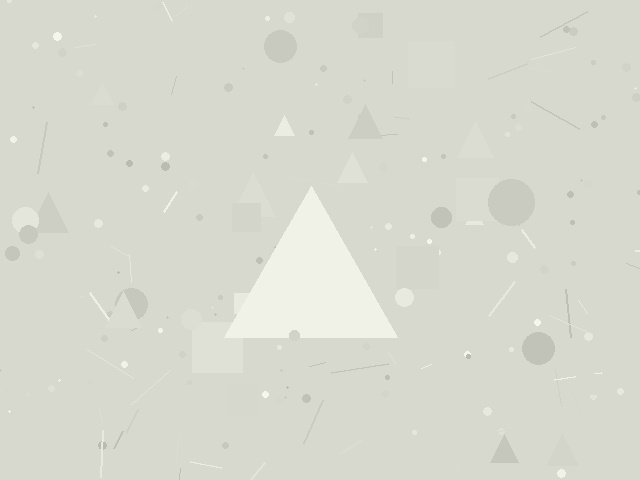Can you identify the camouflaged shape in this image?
The camouflaged shape is a triangle.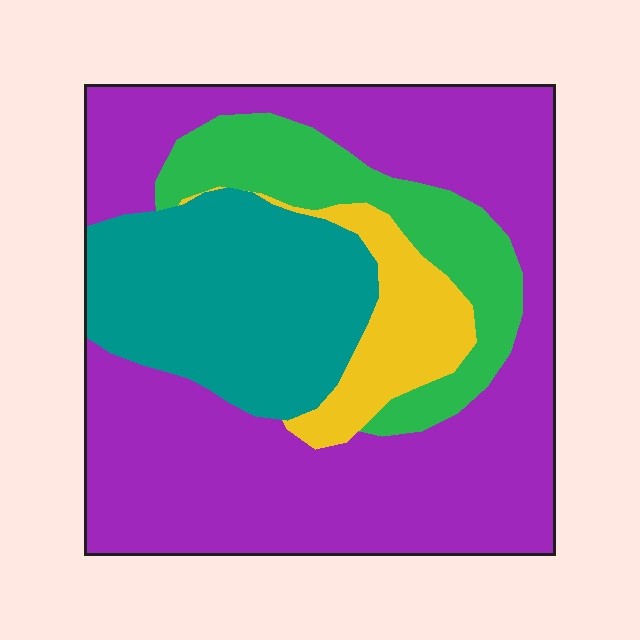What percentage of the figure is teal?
Teal covers around 20% of the figure.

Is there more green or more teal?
Teal.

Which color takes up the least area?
Yellow, at roughly 10%.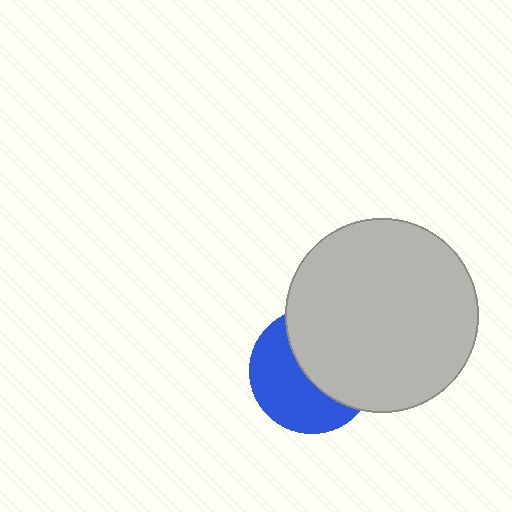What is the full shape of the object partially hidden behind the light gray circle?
The partially hidden object is a blue circle.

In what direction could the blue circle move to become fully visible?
The blue circle could move toward the lower-left. That would shift it out from behind the light gray circle entirely.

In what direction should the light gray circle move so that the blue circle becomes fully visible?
The light gray circle should move toward the upper-right. That is the shortest direction to clear the overlap and leave the blue circle fully visible.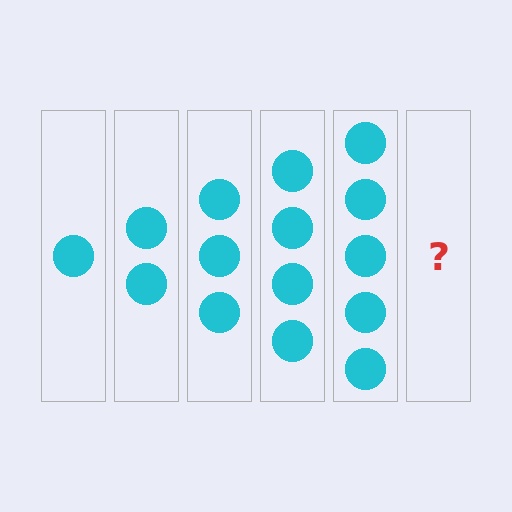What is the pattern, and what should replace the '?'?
The pattern is that each step adds one more circle. The '?' should be 6 circles.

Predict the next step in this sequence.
The next step is 6 circles.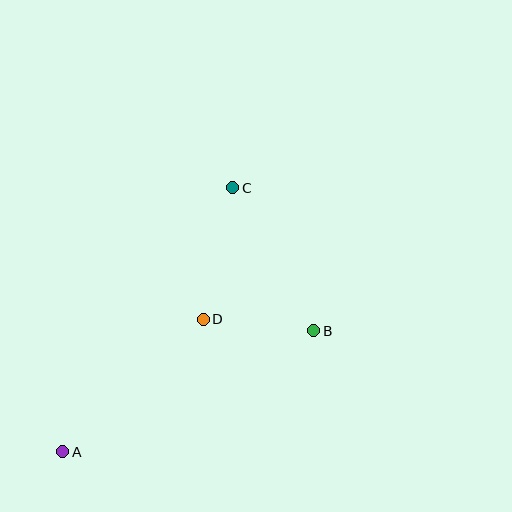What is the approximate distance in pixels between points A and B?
The distance between A and B is approximately 279 pixels.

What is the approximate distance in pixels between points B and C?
The distance between B and C is approximately 164 pixels.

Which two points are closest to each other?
Points B and D are closest to each other.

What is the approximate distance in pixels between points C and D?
The distance between C and D is approximately 135 pixels.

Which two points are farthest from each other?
Points A and C are farthest from each other.